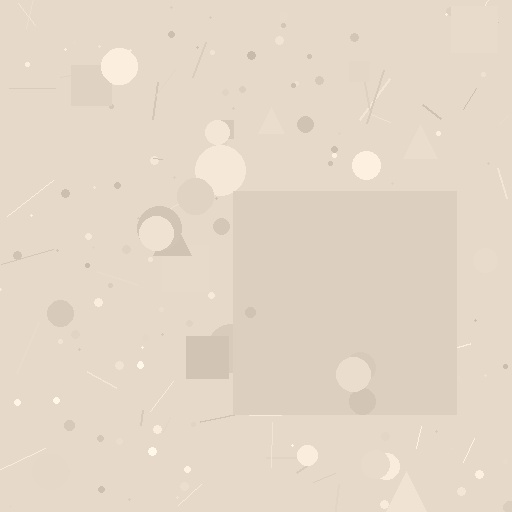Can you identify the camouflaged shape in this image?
The camouflaged shape is a square.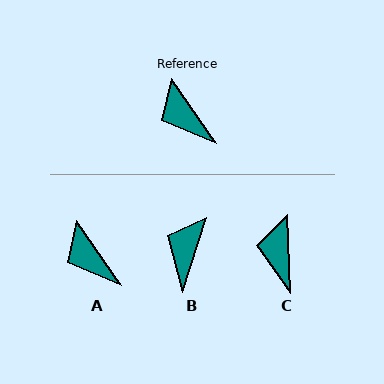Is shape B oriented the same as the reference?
No, it is off by about 52 degrees.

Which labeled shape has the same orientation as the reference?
A.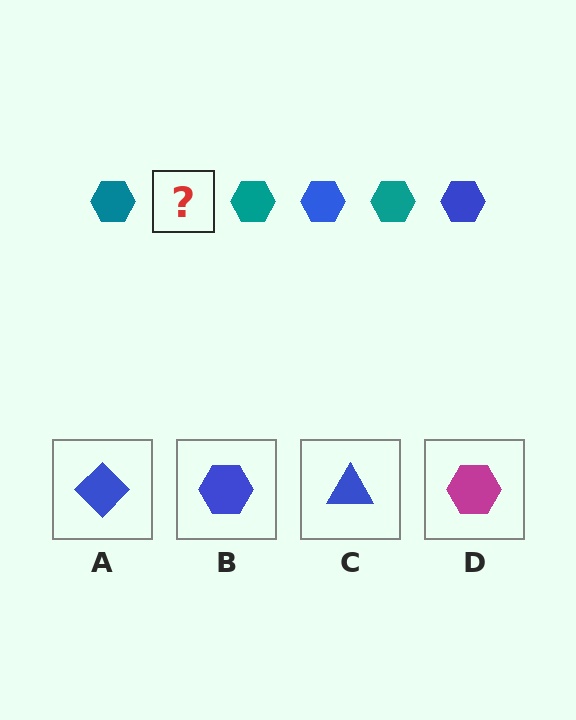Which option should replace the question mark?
Option B.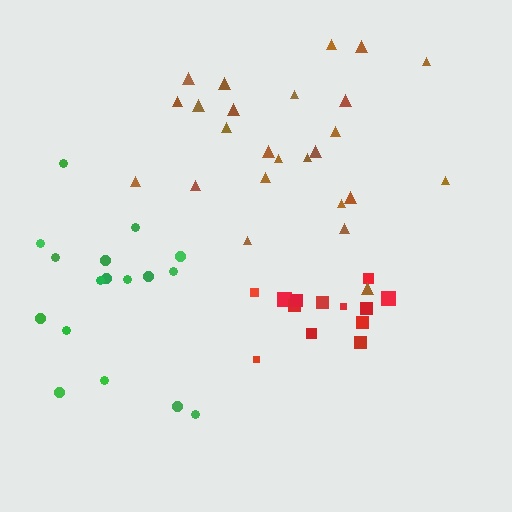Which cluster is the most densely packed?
Red.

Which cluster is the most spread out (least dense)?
Green.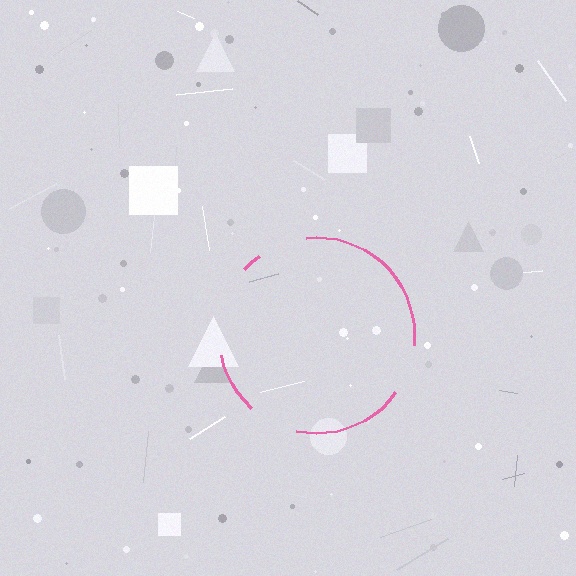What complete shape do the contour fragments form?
The contour fragments form a circle.